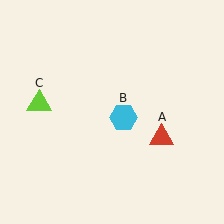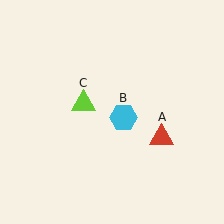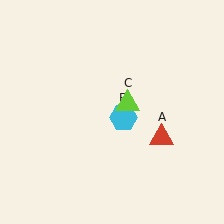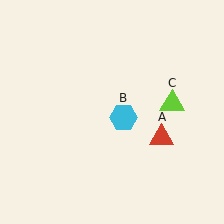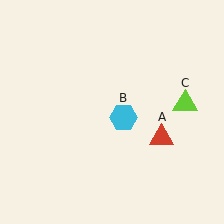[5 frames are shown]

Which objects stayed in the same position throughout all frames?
Red triangle (object A) and cyan hexagon (object B) remained stationary.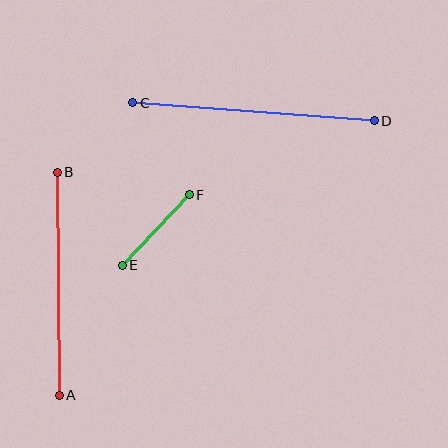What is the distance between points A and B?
The distance is approximately 223 pixels.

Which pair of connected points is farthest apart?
Points C and D are farthest apart.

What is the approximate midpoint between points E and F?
The midpoint is at approximately (156, 230) pixels.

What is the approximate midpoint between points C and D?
The midpoint is at approximately (253, 112) pixels.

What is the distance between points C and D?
The distance is approximately 242 pixels.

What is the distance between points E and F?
The distance is approximately 97 pixels.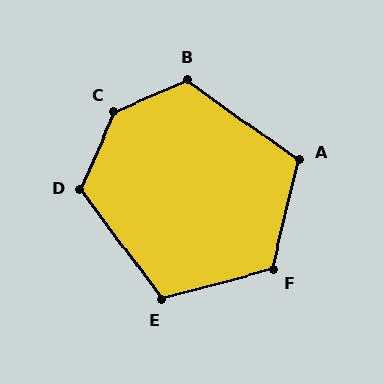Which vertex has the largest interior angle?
C, at approximately 137 degrees.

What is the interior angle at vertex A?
Approximately 112 degrees (obtuse).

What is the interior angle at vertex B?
Approximately 121 degrees (obtuse).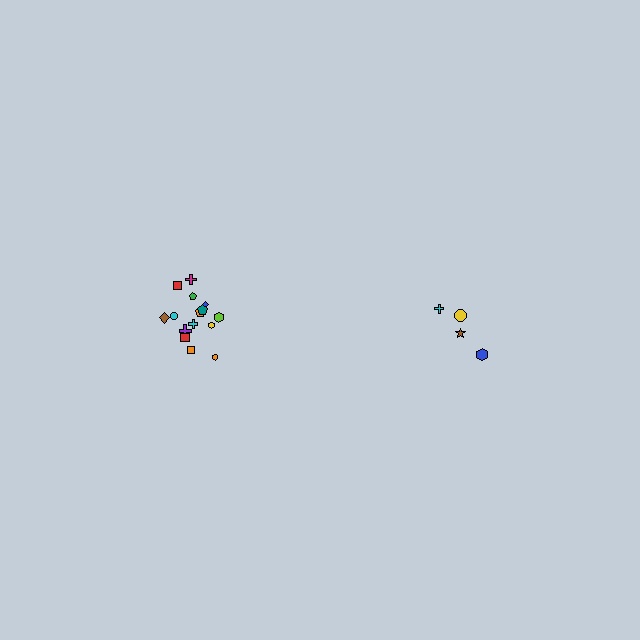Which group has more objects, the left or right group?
The left group.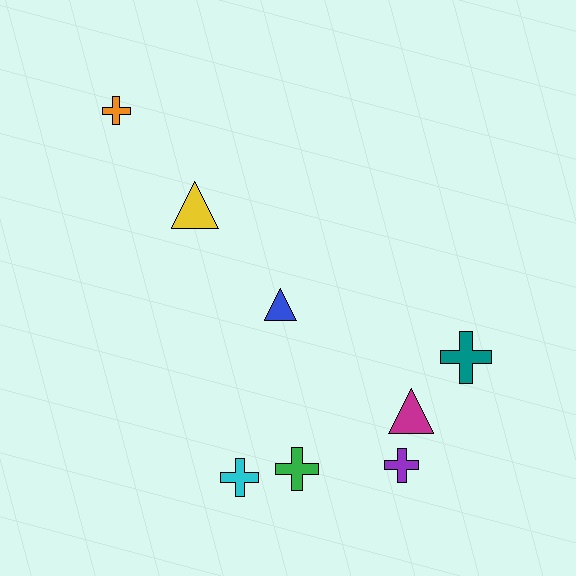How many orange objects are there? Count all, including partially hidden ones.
There is 1 orange object.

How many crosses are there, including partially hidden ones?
There are 5 crosses.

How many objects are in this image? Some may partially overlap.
There are 8 objects.